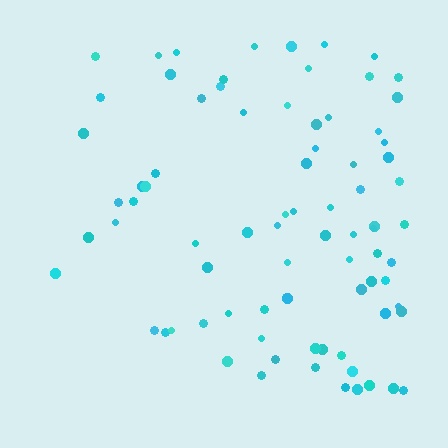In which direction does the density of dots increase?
From left to right, with the right side densest.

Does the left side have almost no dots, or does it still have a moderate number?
Still a moderate number, just noticeably fewer than the right.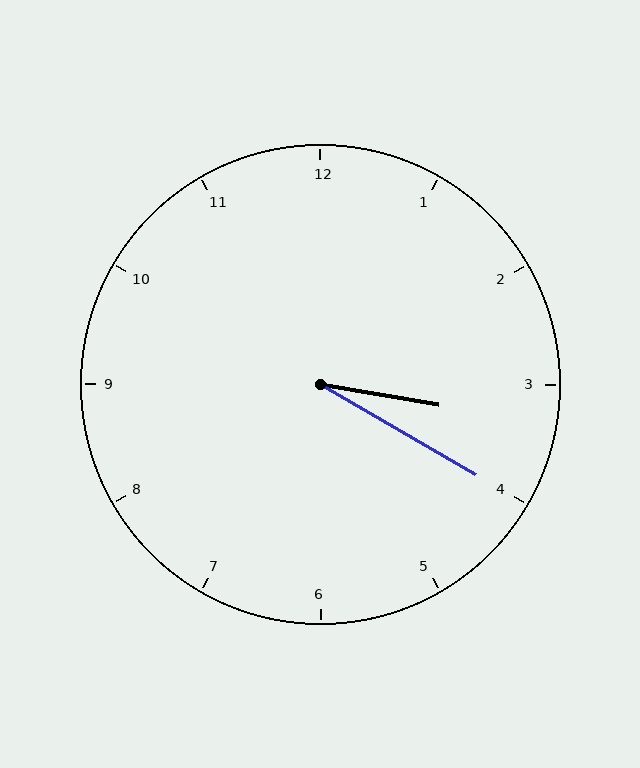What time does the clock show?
3:20.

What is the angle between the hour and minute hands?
Approximately 20 degrees.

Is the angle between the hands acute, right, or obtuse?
It is acute.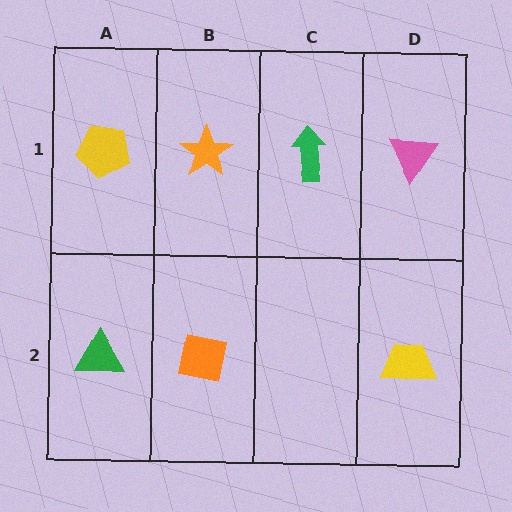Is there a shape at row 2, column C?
No, that cell is empty.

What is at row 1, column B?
An orange star.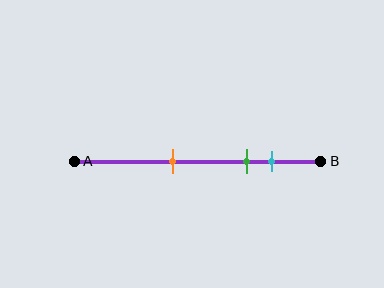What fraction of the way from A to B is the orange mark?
The orange mark is approximately 40% (0.4) of the way from A to B.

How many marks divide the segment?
There are 3 marks dividing the segment.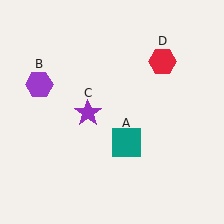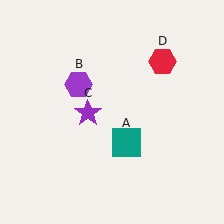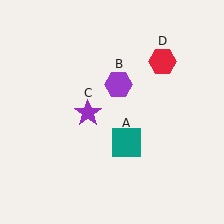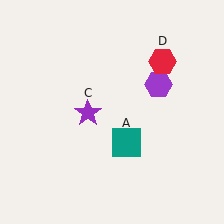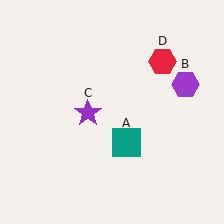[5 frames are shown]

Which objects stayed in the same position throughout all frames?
Teal square (object A) and purple star (object C) and red hexagon (object D) remained stationary.